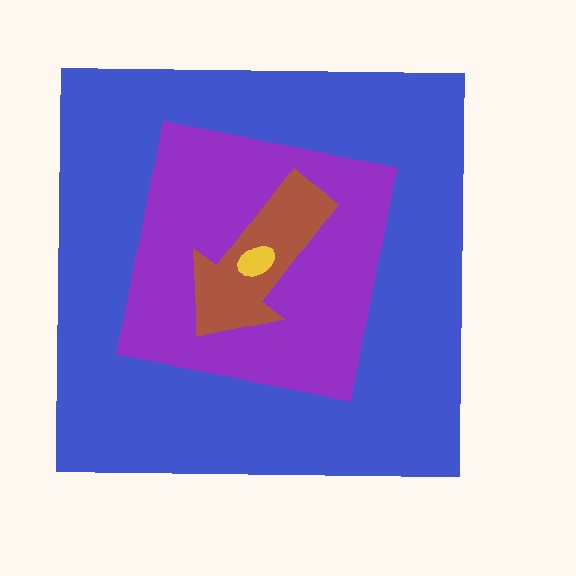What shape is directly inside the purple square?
The brown arrow.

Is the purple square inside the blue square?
Yes.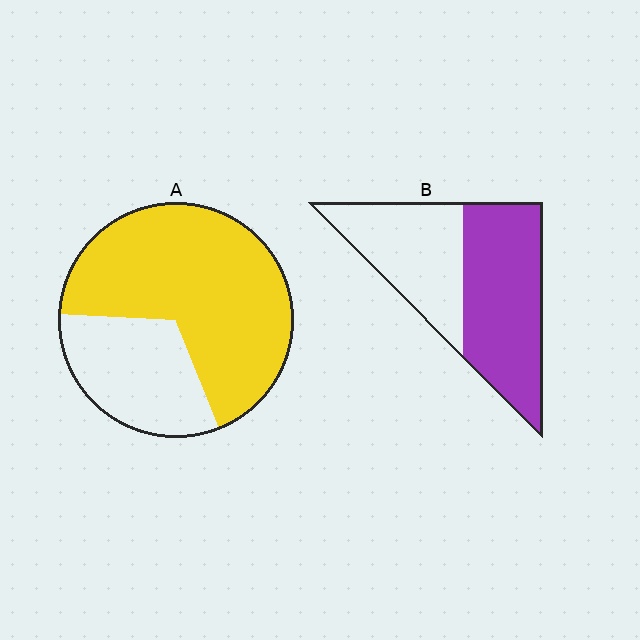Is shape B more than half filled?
Yes.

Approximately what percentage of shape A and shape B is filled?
A is approximately 70% and B is approximately 55%.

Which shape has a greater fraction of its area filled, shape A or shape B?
Shape A.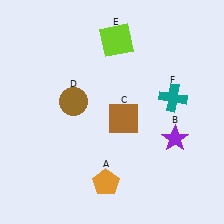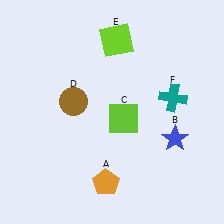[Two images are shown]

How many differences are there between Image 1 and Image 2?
There are 2 differences between the two images.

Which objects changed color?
B changed from purple to blue. C changed from brown to lime.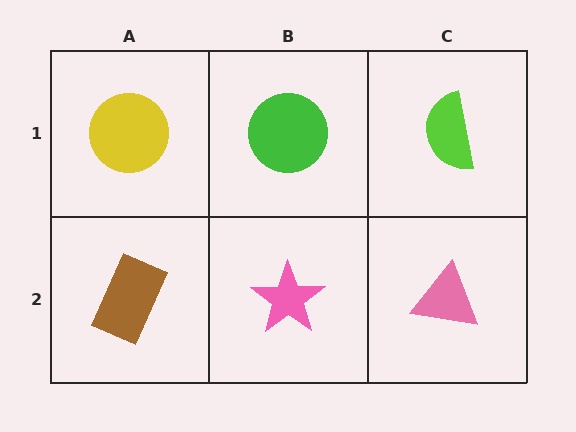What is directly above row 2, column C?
A lime semicircle.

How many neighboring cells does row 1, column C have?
2.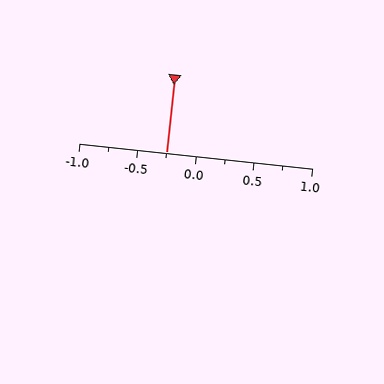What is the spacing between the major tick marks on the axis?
The major ticks are spaced 0.5 apart.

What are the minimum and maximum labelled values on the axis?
The axis runs from -1.0 to 1.0.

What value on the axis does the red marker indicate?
The marker indicates approximately -0.25.